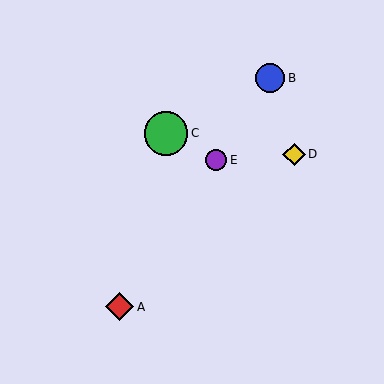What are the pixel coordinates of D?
Object D is at (294, 154).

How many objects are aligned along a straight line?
3 objects (A, B, E) are aligned along a straight line.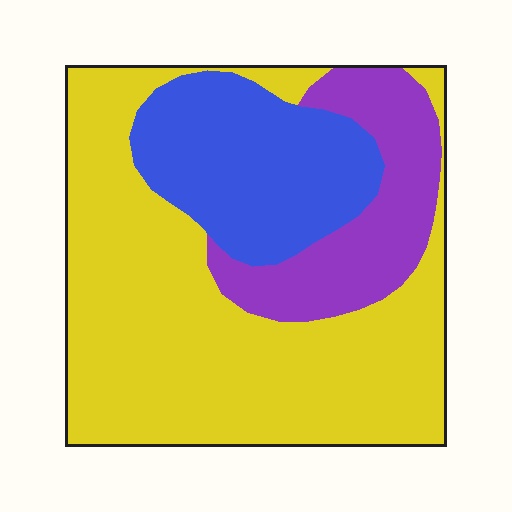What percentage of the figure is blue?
Blue takes up about one quarter (1/4) of the figure.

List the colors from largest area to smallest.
From largest to smallest: yellow, blue, purple.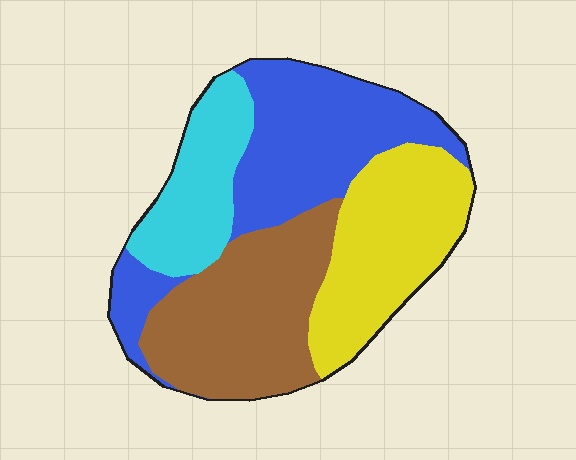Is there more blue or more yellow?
Blue.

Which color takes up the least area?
Cyan, at roughly 15%.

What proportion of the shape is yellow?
Yellow covers about 25% of the shape.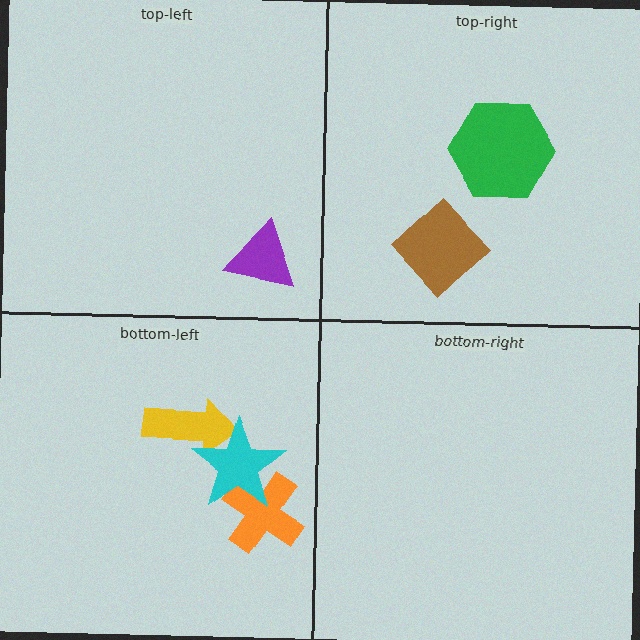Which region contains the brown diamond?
The top-right region.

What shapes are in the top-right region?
The brown diamond, the green hexagon.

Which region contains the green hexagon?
The top-right region.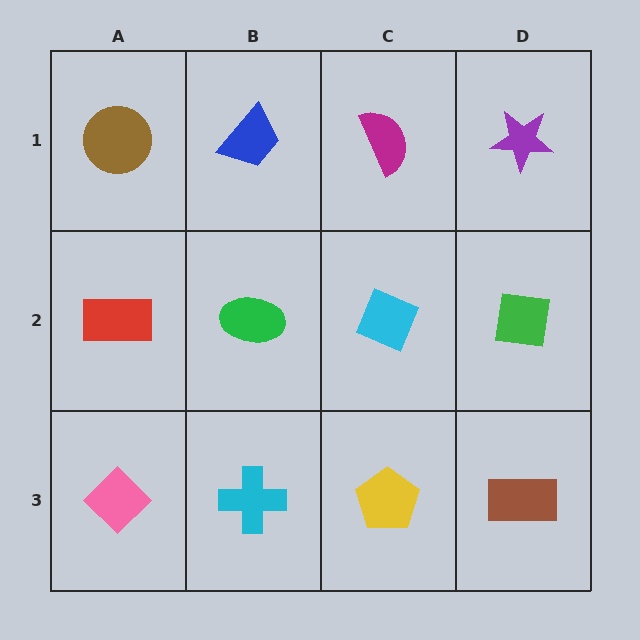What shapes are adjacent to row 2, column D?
A purple star (row 1, column D), a brown rectangle (row 3, column D), a cyan diamond (row 2, column C).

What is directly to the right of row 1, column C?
A purple star.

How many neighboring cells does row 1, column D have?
2.